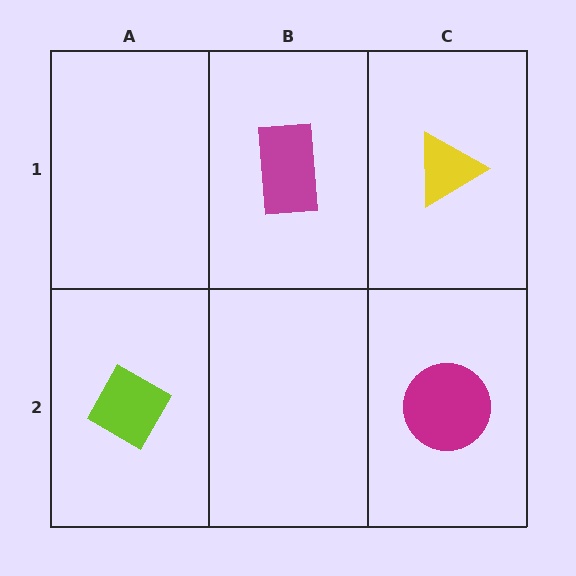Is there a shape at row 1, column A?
No, that cell is empty.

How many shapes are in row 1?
2 shapes.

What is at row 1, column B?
A magenta rectangle.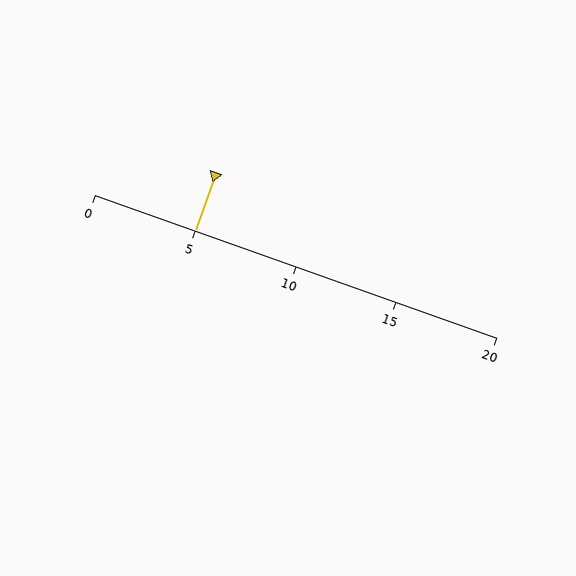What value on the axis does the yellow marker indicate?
The marker indicates approximately 5.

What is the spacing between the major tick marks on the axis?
The major ticks are spaced 5 apart.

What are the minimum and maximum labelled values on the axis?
The axis runs from 0 to 20.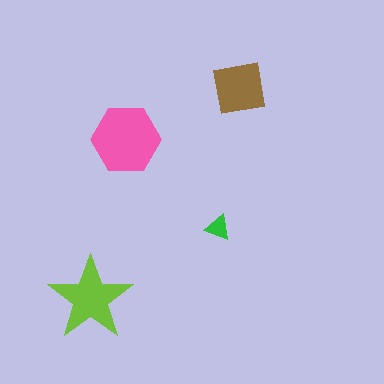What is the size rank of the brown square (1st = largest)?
3rd.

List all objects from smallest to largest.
The green triangle, the brown square, the lime star, the pink hexagon.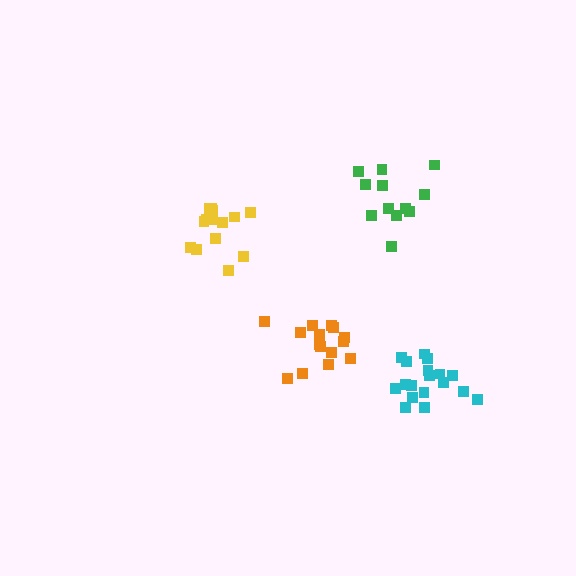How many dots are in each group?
Group 1: 18 dots, Group 2: 16 dots, Group 3: 14 dots, Group 4: 12 dots (60 total).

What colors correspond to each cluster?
The clusters are colored: cyan, orange, yellow, green.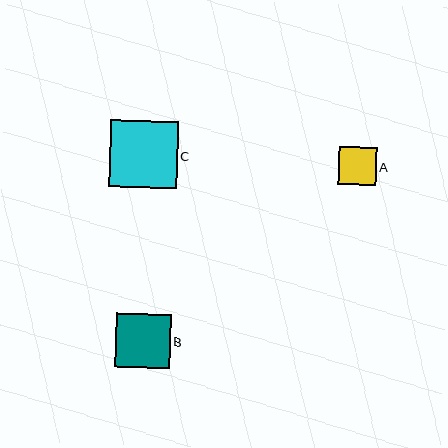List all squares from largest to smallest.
From largest to smallest: C, B, A.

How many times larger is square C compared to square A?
Square C is approximately 1.8 times the size of square A.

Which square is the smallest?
Square A is the smallest with a size of approximately 38 pixels.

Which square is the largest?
Square C is the largest with a size of approximately 67 pixels.